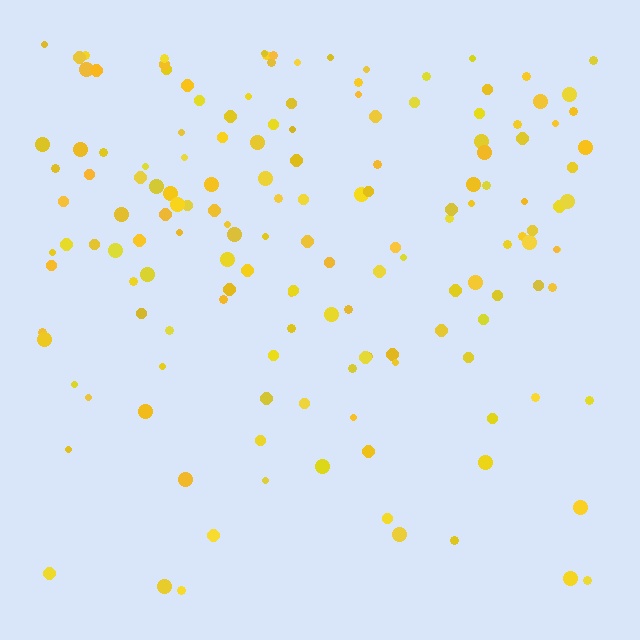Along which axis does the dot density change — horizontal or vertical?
Vertical.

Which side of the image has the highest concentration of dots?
The top.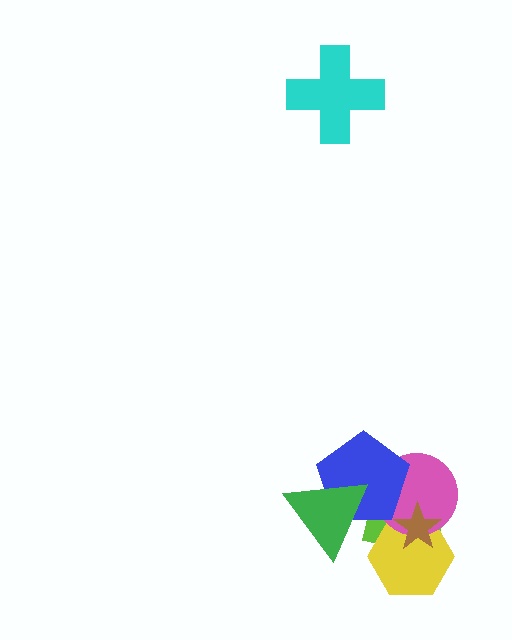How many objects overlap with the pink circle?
4 objects overlap with the pink circle.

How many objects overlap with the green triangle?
1 object overlaps with the green triangle.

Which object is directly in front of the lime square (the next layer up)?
The yellow hexagon is directly in front of the lime square.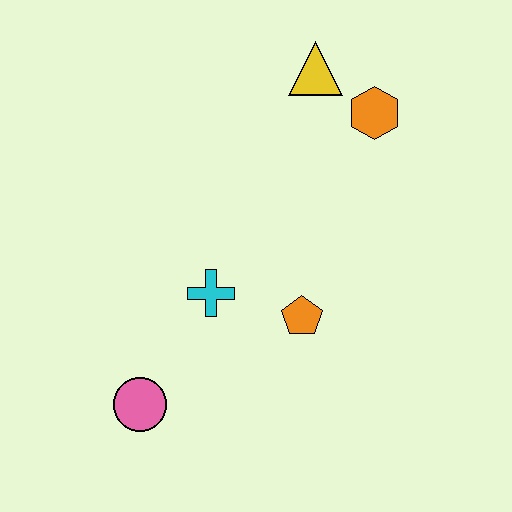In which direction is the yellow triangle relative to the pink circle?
The yellow triangle is above the pink circle.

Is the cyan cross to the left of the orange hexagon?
Yes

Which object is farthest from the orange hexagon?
The pink circle is farthest from the orange hexagon.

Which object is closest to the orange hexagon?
The yellow triangle is closest to the orange hexagon.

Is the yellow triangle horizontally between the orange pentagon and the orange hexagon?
Yes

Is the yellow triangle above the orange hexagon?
Yes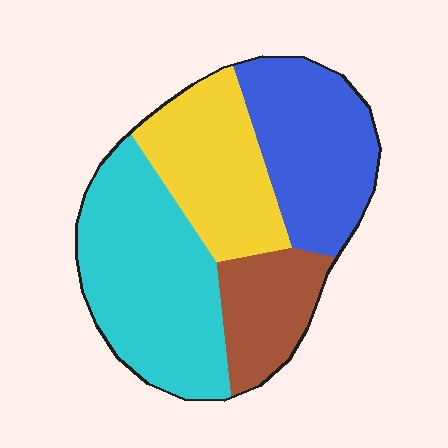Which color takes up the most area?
Cyan, at roughly 35%.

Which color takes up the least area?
Brown, at roughly 15%.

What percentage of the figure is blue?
Blue covers roughly 25% of the figure.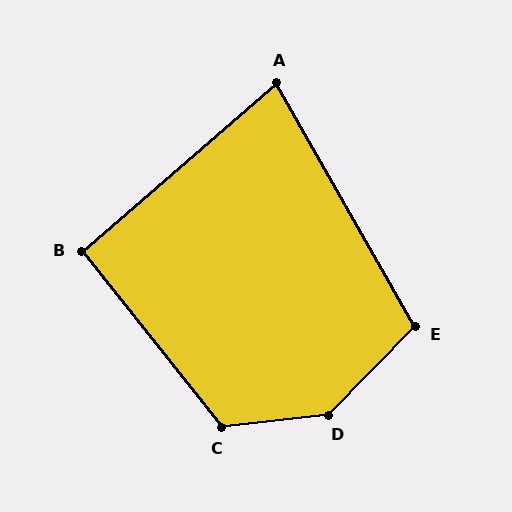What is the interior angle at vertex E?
Approximately 106 degrees (obtuse).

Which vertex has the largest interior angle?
D, at approximately 141 degrees.